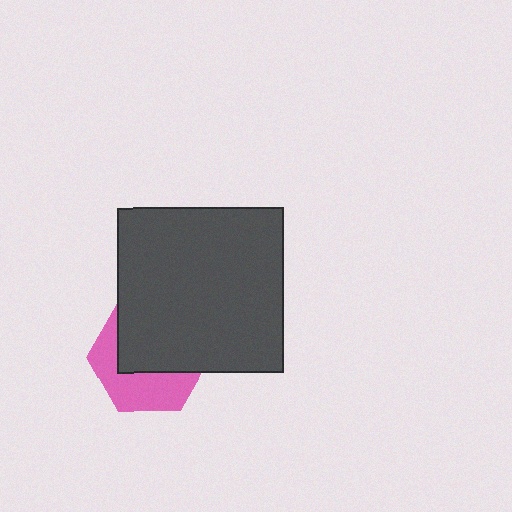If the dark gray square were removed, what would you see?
You would see the complete pink hexagon.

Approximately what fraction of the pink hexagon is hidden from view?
Roughly 56% of the pink hexagon is hidden behind the dark gray square.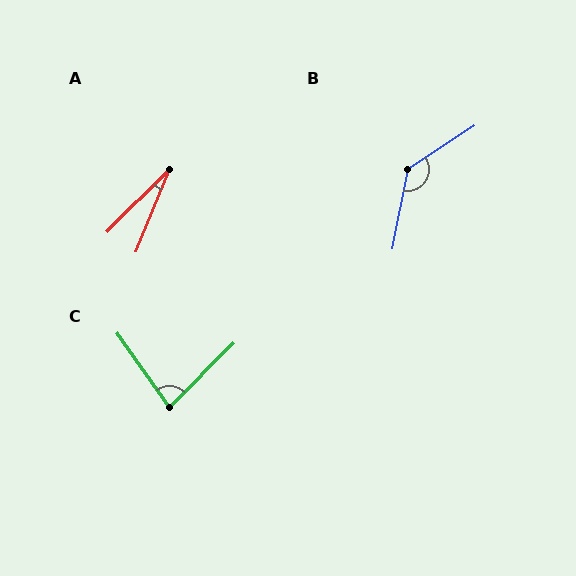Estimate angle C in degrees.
Approximately 80 degrees.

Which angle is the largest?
B, at approximately 134 degrees.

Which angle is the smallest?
A, at approximately 23 degrees.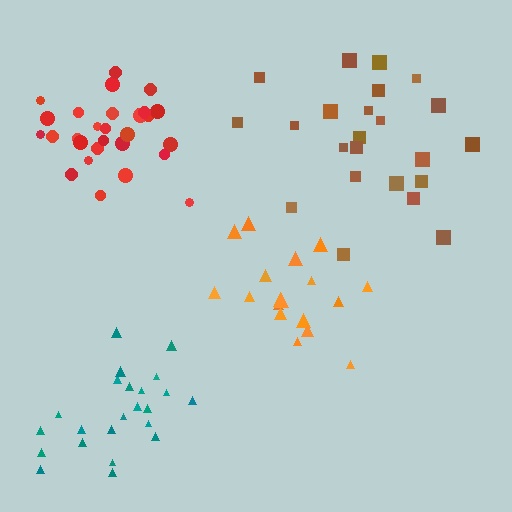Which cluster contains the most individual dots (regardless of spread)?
Red (29).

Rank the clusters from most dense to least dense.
red, orange, teal, brown.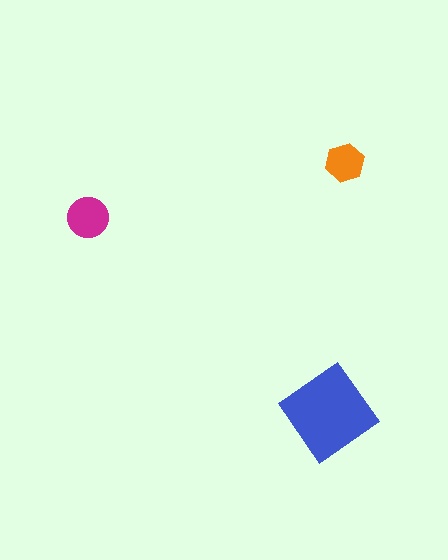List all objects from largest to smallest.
The blue diamond, the magenta circle, the orange hexagon.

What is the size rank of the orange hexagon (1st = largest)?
3rd.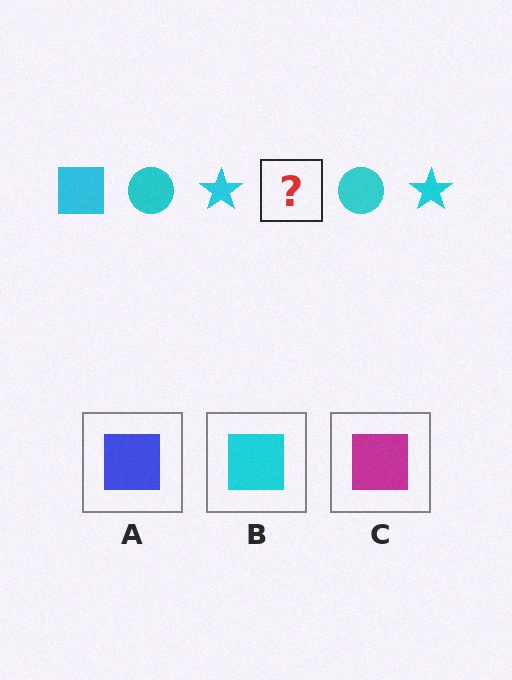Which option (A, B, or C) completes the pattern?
B.